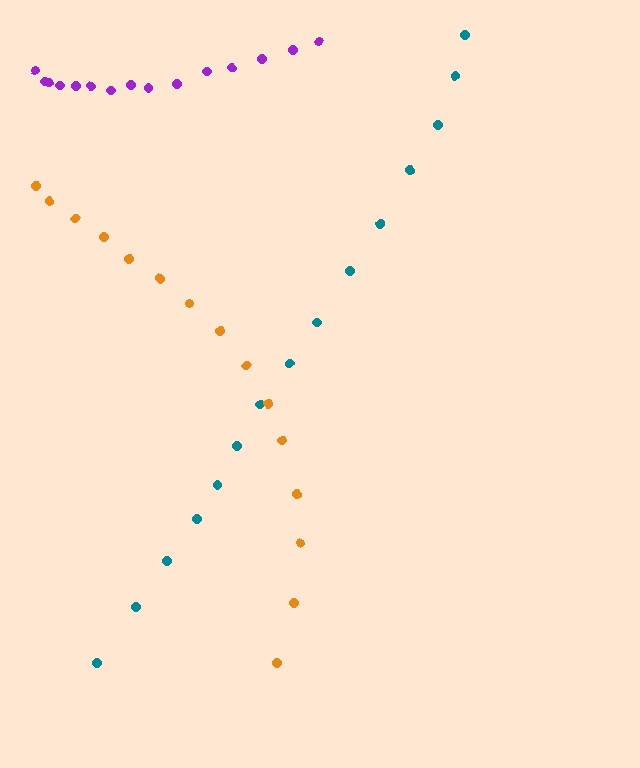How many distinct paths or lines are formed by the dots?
There are 3 distinct paths.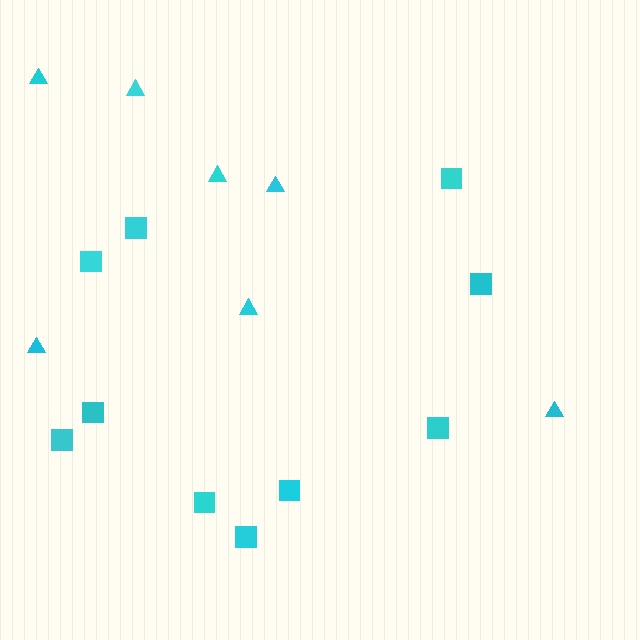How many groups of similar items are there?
There are 2 groups: one group of triangles (7) and one group of squares (10).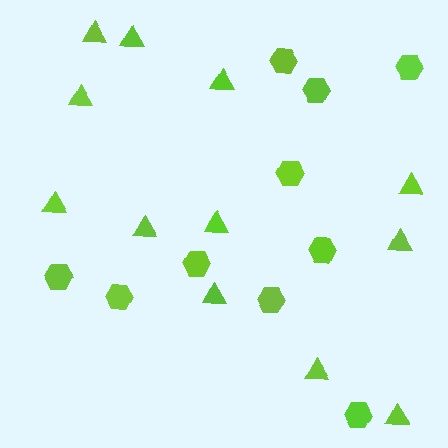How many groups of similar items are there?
There are 2 groups: one group of hexagons (10) and one group of triangles (12).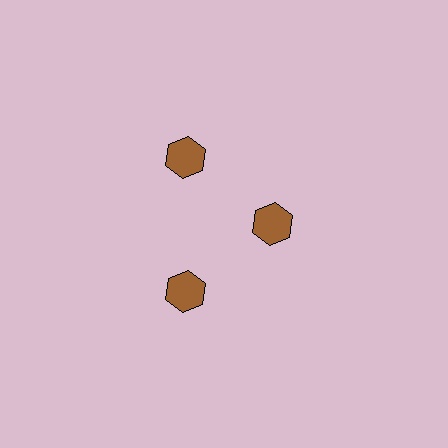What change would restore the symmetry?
The symmetry would be restored by moving it outward, back onto the ring so that all 3 hexagons sit at equal angles and equal distance from the center.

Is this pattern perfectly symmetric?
No. The 3 brown hexagons are arranged in a ring, but one element near the 3 o'clock position is pulled inward toward the center, breaking the 3-fold rotational symmetry.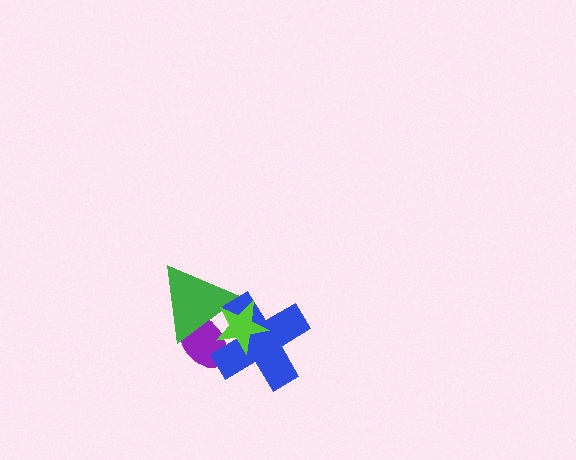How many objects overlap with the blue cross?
3 objects overlap with the blue cross.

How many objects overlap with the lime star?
3 objects overlap with the lime star.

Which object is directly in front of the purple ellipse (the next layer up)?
The green triangle is directly in front of the purple ellipse.